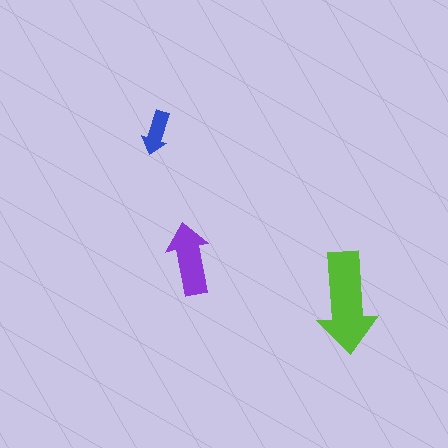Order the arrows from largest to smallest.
the lime one, the purple one, the blue one.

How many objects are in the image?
There are 3 objects in the image.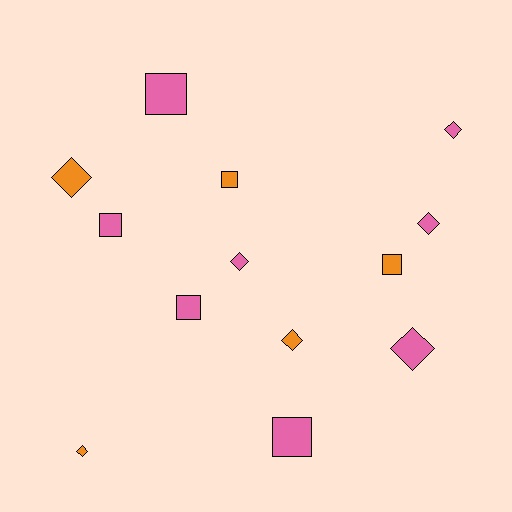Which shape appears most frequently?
Diamond, with 7 objects.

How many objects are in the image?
There are 13 objects.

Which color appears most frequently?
Pink, with 8 objects.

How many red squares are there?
There are no red squares.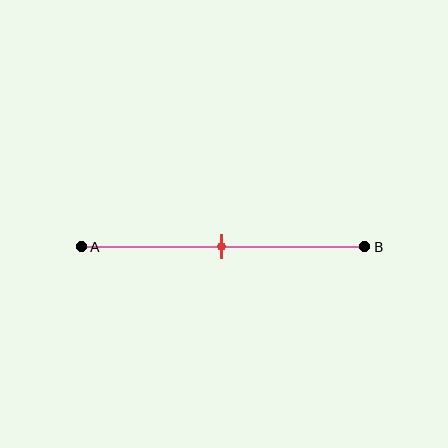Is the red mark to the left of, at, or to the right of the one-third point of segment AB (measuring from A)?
The red mark is to the right of the one-third point of segment AB.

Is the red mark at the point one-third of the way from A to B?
No, the mark is at about 50% from A, not at the 33% one-third point.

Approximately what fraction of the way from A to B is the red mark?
The red mark is approximately 50% of the way from A to B.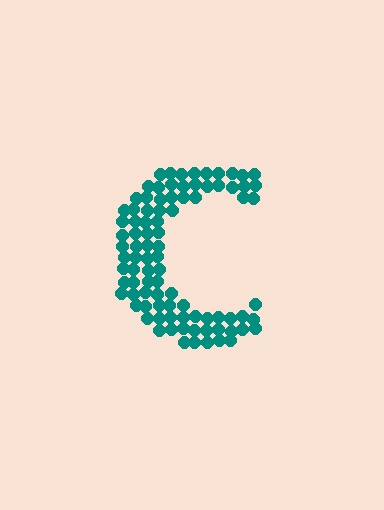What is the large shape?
The large shape is the letter C.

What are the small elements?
The small elements are circles.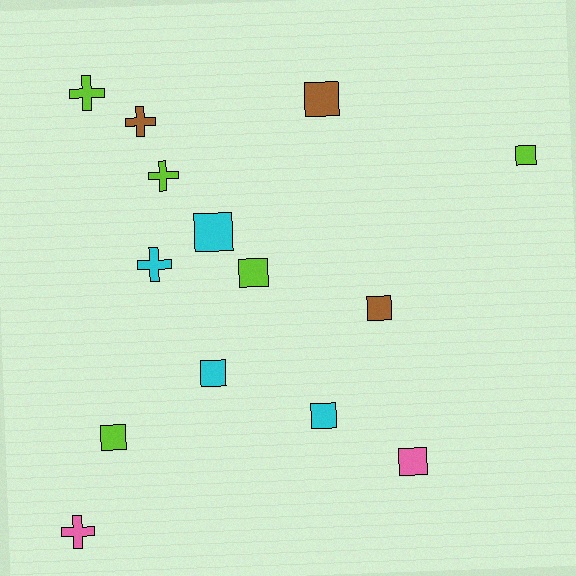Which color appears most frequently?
Lime, with 5 objects.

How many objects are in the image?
There are 14 objects.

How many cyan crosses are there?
There is 1 cyan cross.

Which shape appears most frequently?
Square, with 9 objects.